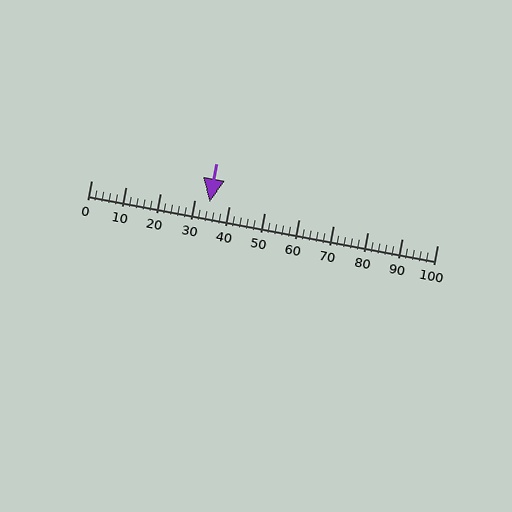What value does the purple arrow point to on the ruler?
The purple arrow points to approximately 34.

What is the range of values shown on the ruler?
The ruler shows values from 0 to 100.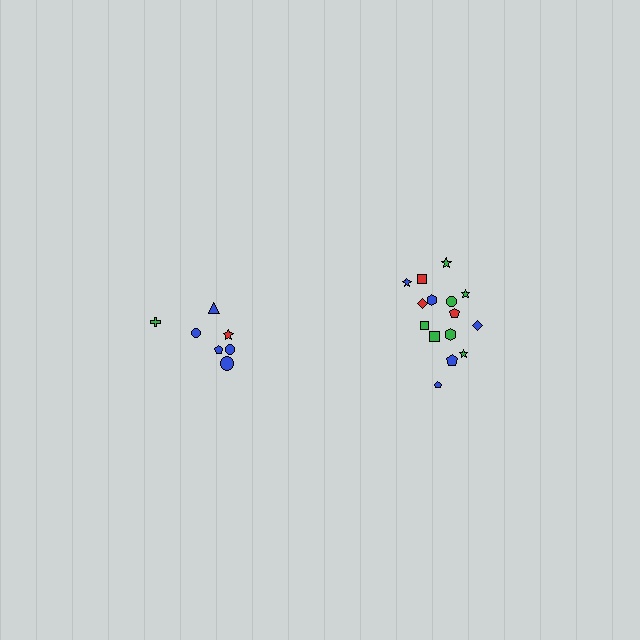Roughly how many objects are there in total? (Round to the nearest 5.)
Roughly 20 objects in total.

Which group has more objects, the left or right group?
The right group.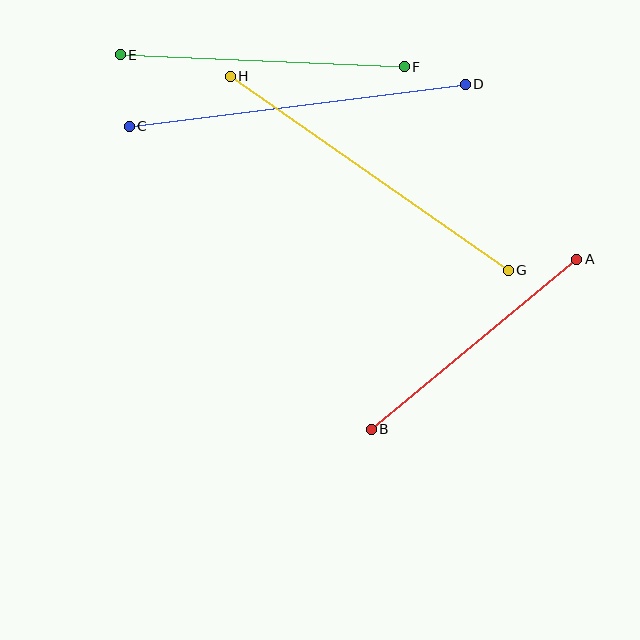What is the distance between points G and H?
The distance is approximately 339 pixels.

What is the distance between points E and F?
The distance is approximately 284 pixels.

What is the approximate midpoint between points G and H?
The midpoint is at approximately (369, 173) pixels.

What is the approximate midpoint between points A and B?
The midpoint is at approximately (474, 344) pixels.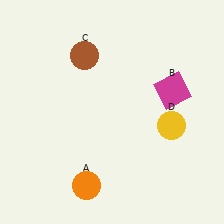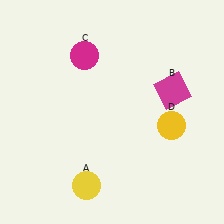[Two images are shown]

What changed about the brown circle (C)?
In Image 1, C is brown. In Image 2, it changed to magenta.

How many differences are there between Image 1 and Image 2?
There are 2 differences between the two images.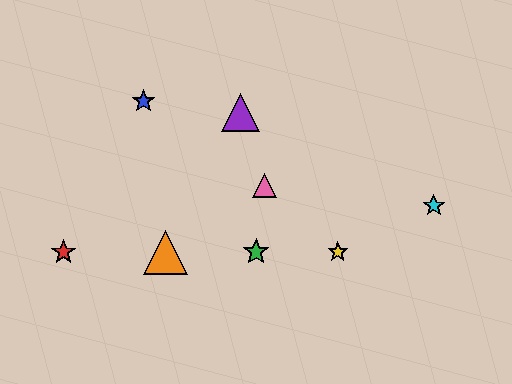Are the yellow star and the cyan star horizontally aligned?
No, the yellow star is at y≈252 and the cyan star is at y≈206.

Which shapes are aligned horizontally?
The red star, the green star, the yellow star, the orange triangle are aligned horizontally.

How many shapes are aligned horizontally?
4 shapes (the red star, the green star, the yellow star, the orange triangle) are aligned horizontally.